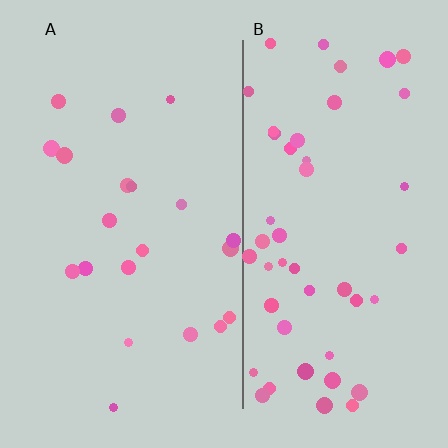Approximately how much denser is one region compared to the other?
Approximately 2.3× — region B over region A.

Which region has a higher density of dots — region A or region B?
B (the right).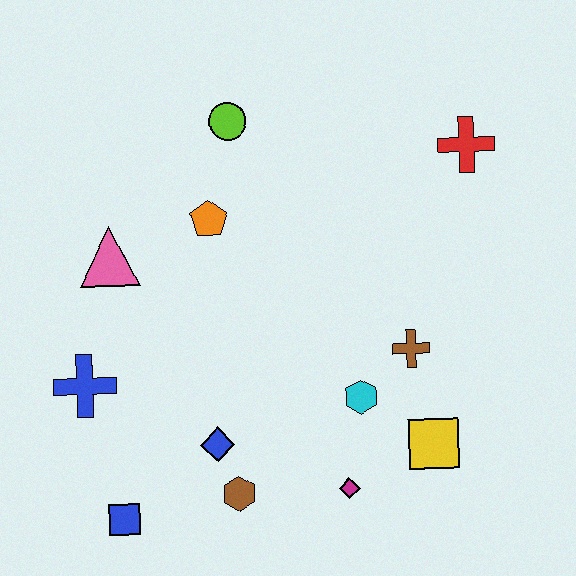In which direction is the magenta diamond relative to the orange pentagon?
The magenta diamond is below the orange pentagon.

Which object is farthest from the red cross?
The blue square is farthest from the red cross.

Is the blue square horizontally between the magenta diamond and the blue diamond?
No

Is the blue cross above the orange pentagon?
No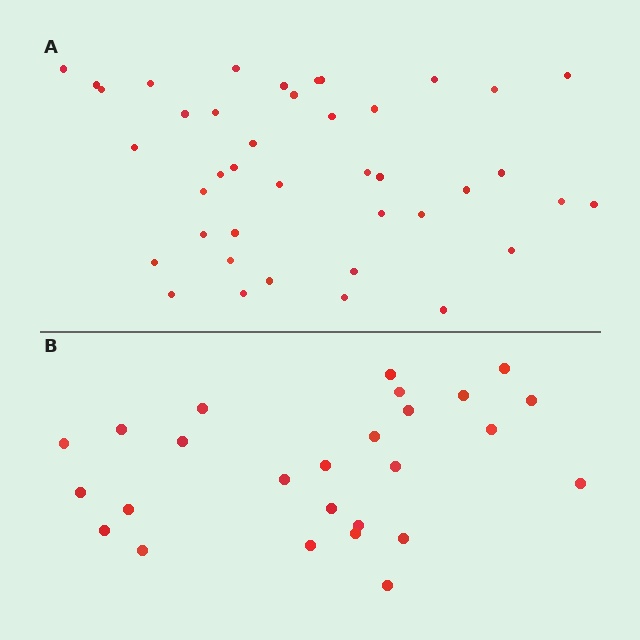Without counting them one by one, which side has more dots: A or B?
Region A (the top region) has more dots.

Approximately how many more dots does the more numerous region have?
Region A has approximately 15 more dots than region B.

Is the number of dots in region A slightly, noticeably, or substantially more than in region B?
Region A has substantially more. The ratio is roughly 1.6 to 1.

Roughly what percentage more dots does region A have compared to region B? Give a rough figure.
About 60% more.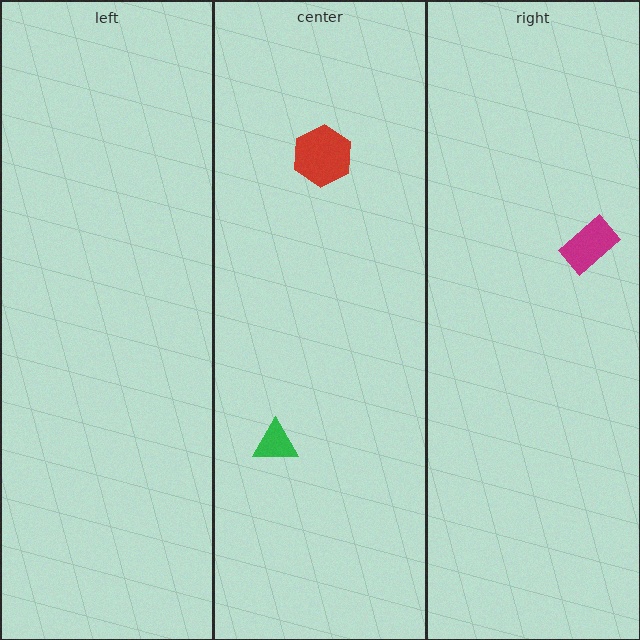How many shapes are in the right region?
1.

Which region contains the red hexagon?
The center region.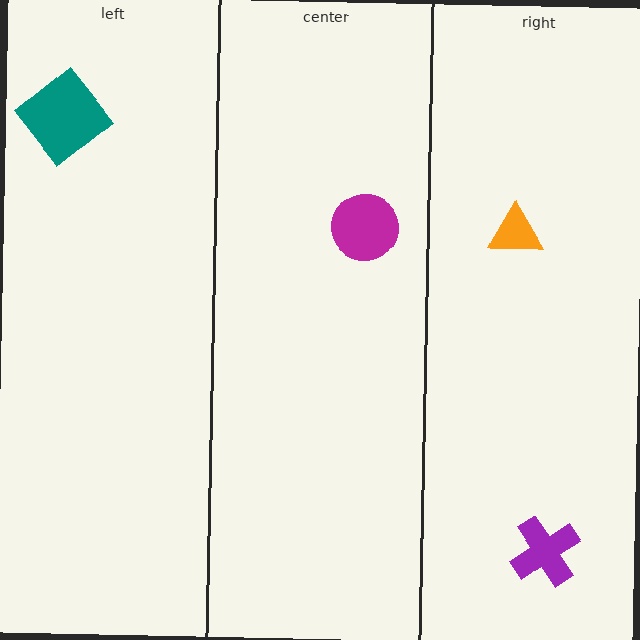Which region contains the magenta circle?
The center region.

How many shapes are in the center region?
1.